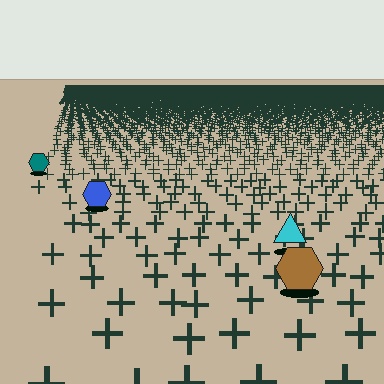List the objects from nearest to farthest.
From nearest to farthest: the brown hexagon, the cyan triangle, the blue hexagon, the teal hexagon.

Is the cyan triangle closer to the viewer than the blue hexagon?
Yes. The cyan triangle is closer — you can tell from the texture gradient: the ground texture is coarser near it.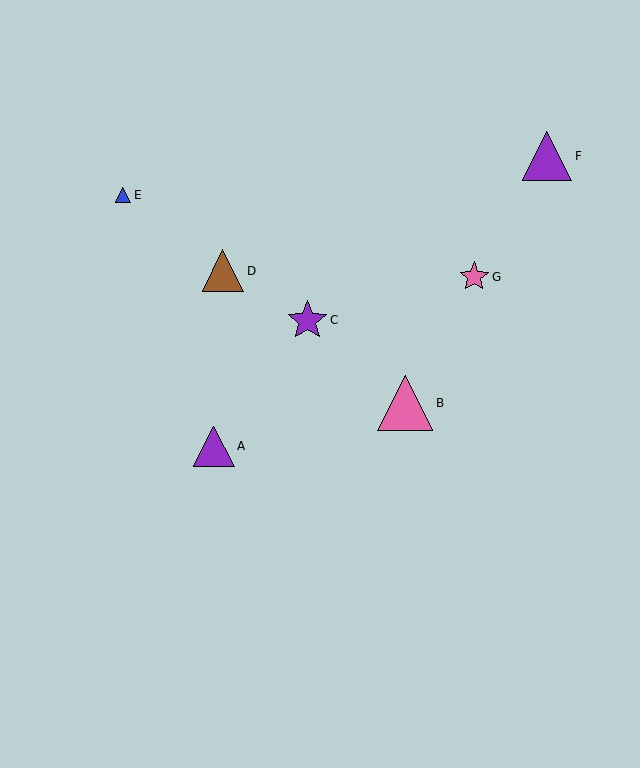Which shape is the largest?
The pink triangle (labeled B) is the largest.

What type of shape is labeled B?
Shape B is a pink triangle.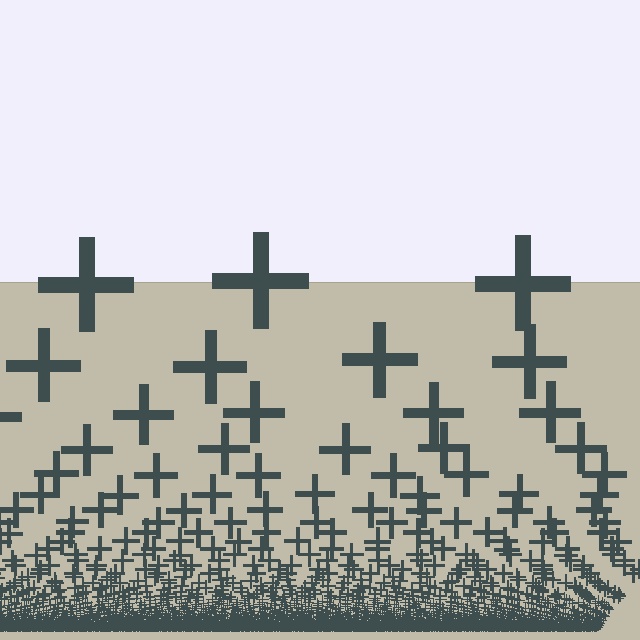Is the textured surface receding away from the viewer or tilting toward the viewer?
The surface appears to tilt toward the viewer. Texture elements get larger and sparser toward the top.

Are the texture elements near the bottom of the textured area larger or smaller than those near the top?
Smaller. The gradient is inverted — elements near the bottom are smaller and denser.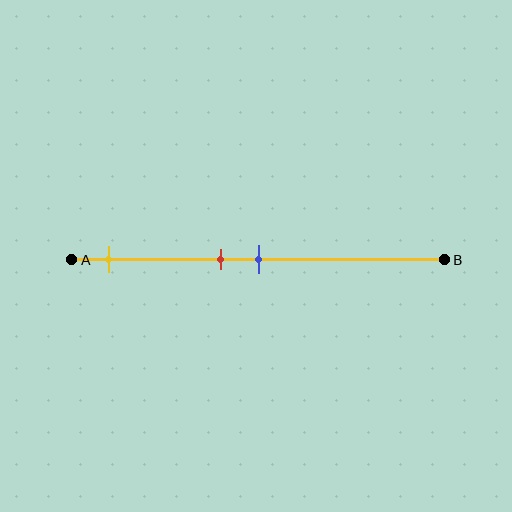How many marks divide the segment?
There are 3 marks dividing the segment.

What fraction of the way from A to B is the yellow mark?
The yellow mark is approximately 10% (0.1) of the way from A to B.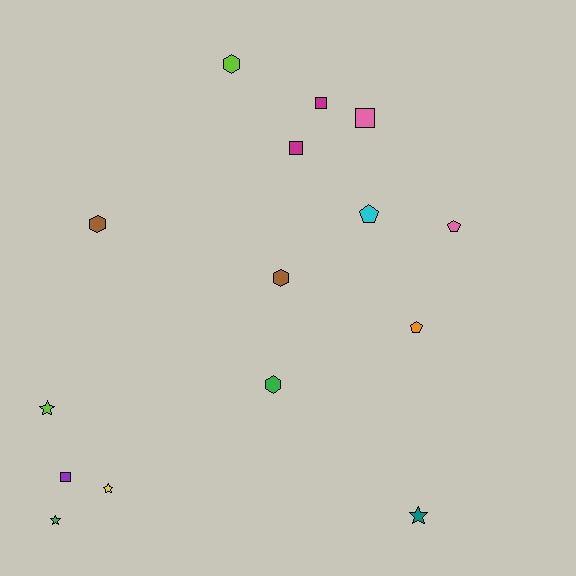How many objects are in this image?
There are 15 objects.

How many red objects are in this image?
There are no red objects.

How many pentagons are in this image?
There are 3 pentagons.